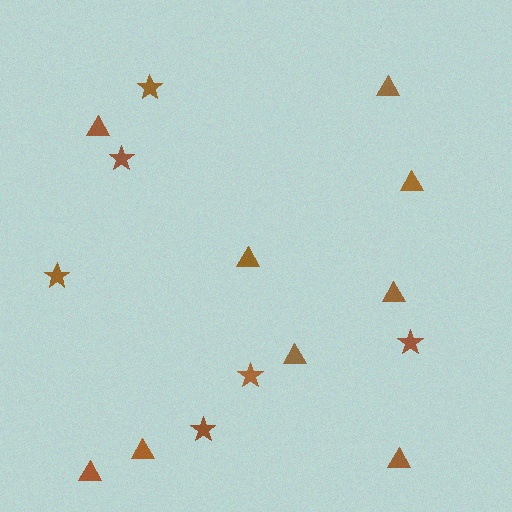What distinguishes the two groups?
There are 2 groups: one group of triangles (9) and one group of stars (6).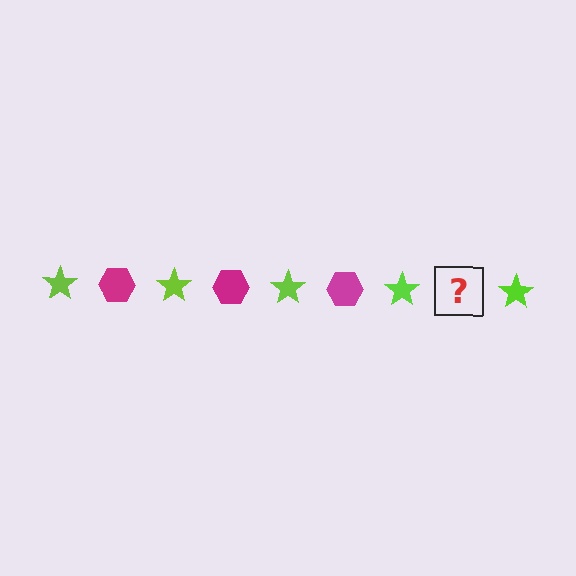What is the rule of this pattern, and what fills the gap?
The rule is that the pattern alternates between lime star and magenta hexagon. The gap should be filled with a magenta hexagon.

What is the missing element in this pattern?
The missing element is a magenta hexagon.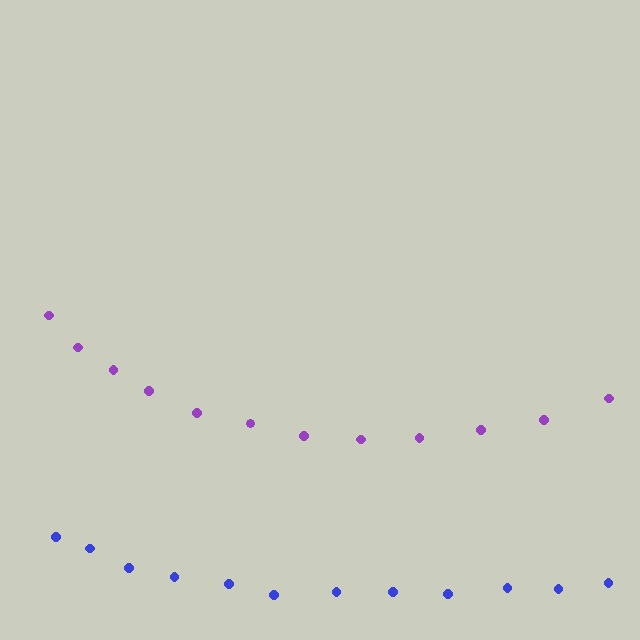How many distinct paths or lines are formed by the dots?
There are 2 distinct paths.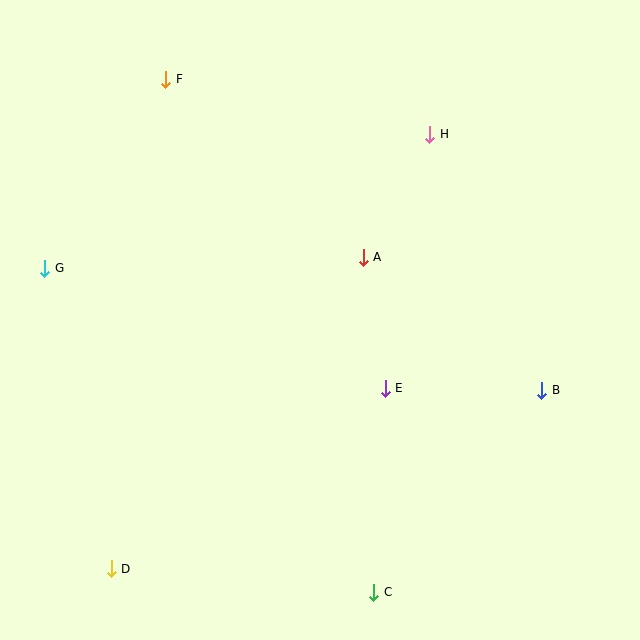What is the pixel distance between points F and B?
The distance between F and B is 488 pixels.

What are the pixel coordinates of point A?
Point A is at (363, 257).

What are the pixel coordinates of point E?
Point E is at (385, 388).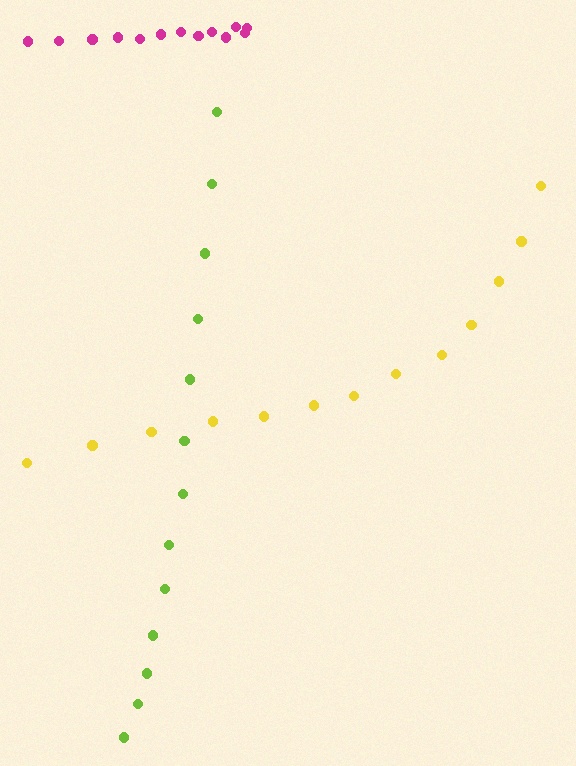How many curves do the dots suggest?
There are 3 distinct paths.